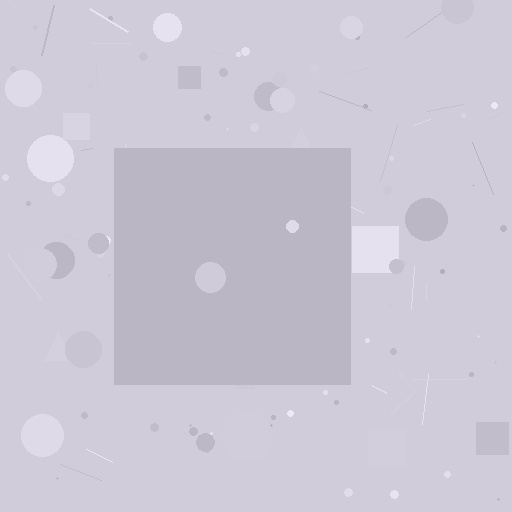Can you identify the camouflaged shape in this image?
The camouflaged shape is a square.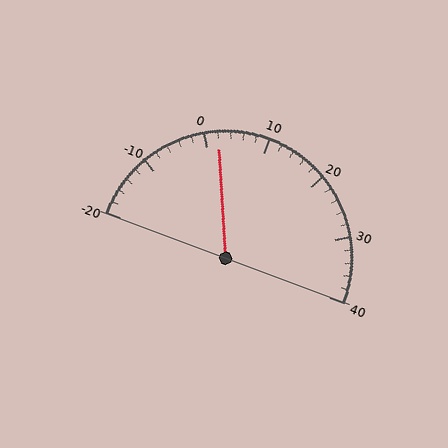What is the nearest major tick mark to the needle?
The nearest major tick mark is 0.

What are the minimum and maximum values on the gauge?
The gauge ranges from -20 to 40.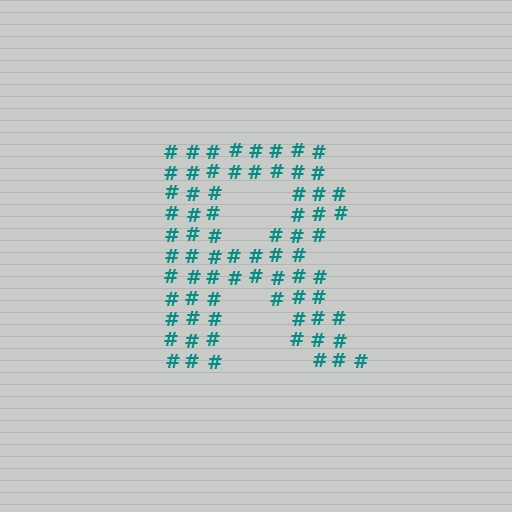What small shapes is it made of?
It is made of small hash symbols.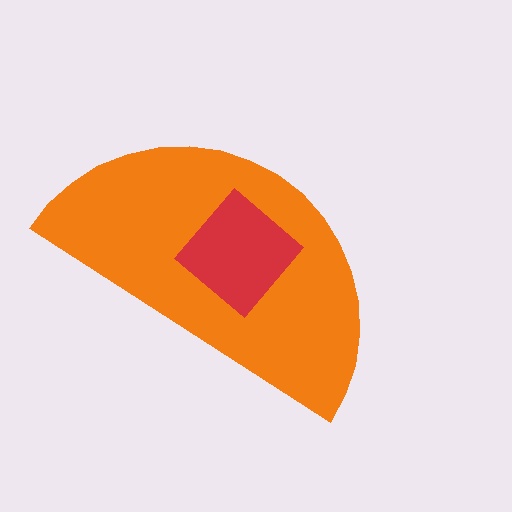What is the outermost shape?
The orange semicircle.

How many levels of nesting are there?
2.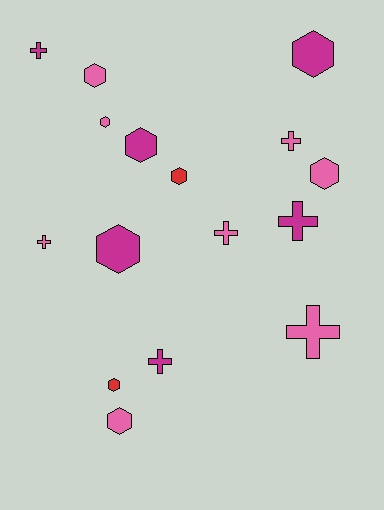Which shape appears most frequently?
Hexagon, with 9 objects.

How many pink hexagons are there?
There are 4 pink hexagons.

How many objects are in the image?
There are 16 objects.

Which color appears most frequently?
Pink, with 8 objects.